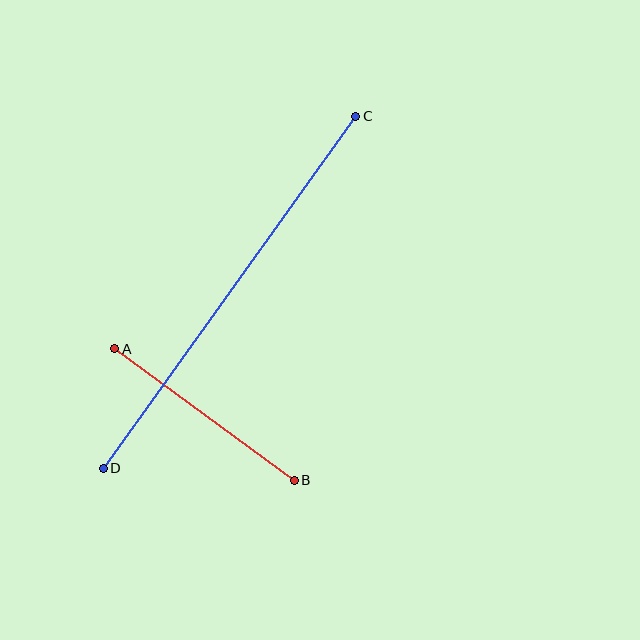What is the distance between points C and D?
The distance is approximately 433 pixels.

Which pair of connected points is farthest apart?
Points C and D are farthest apart.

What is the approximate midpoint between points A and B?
The midpoint is at approximately (205, 415) pixels.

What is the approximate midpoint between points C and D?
The midpoint is at approximately (229, 292) pixels.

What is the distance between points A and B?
The distance is approximately 222 pixels.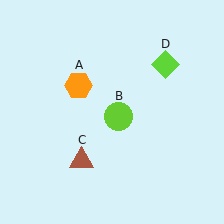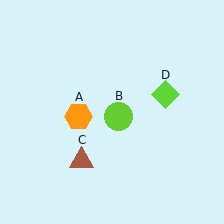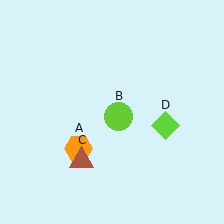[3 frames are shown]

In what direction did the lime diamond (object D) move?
The lime diamond (object D) moved down.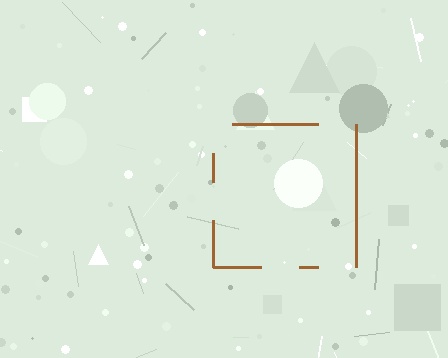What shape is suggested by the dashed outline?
The dashed outline suggests a square.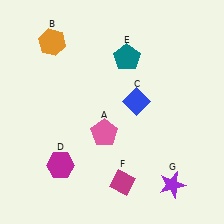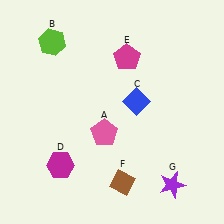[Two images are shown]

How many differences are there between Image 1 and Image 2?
There are 3 differences between the two images.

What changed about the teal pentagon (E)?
In Image 1, E is teal. In Image 2, it changed to magenta.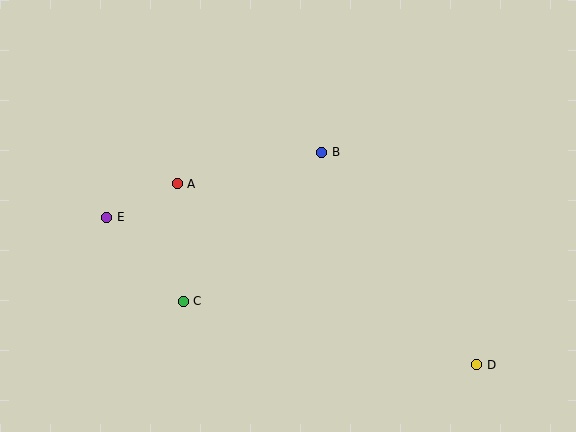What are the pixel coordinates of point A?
Point A is at (177, 184).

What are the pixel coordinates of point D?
Point D is at (477, 365).